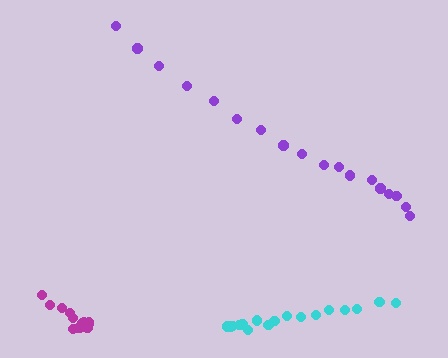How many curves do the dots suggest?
There are 3 distinct paths.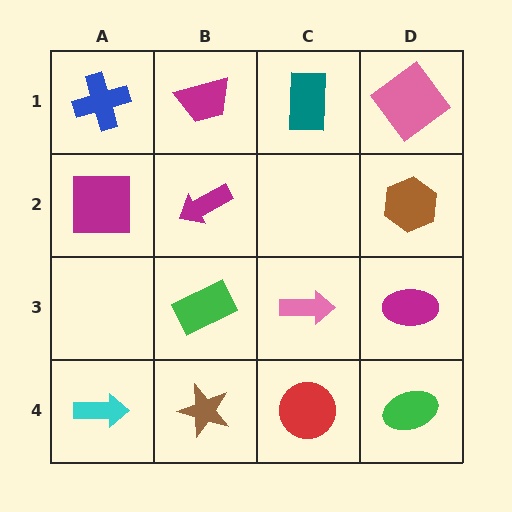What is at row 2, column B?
A magenta arrow.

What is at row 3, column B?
A green rectangle.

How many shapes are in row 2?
3 shapes.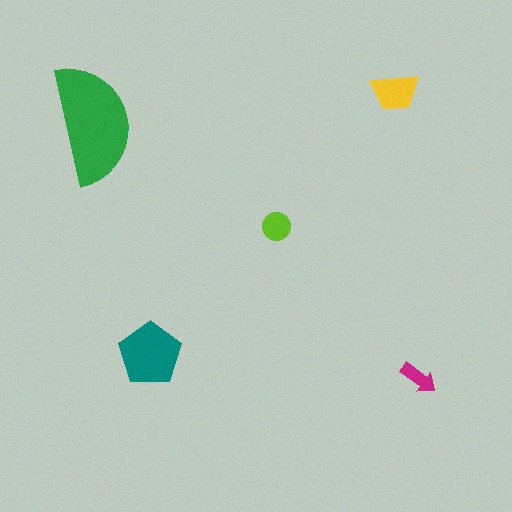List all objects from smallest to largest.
The magenta arrow, the lime circle, the yellow trapezoid, the teal pentagon, the green semicircle.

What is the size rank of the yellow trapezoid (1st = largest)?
3rd.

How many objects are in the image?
There are 5 objects in the image.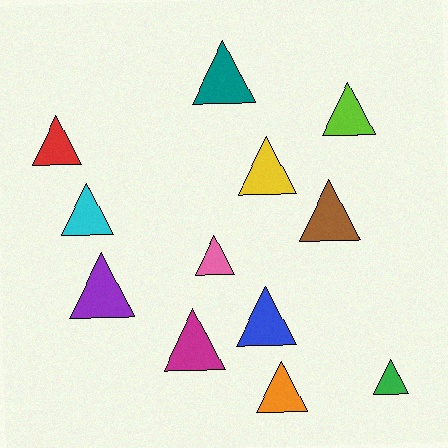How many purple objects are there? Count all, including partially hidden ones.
There is 1 purple object.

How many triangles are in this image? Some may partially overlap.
There are 12 triangles.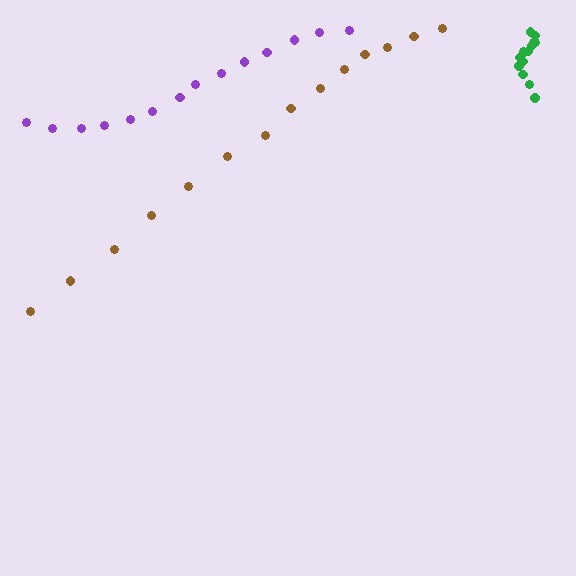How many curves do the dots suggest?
There are 3 distinct paths.